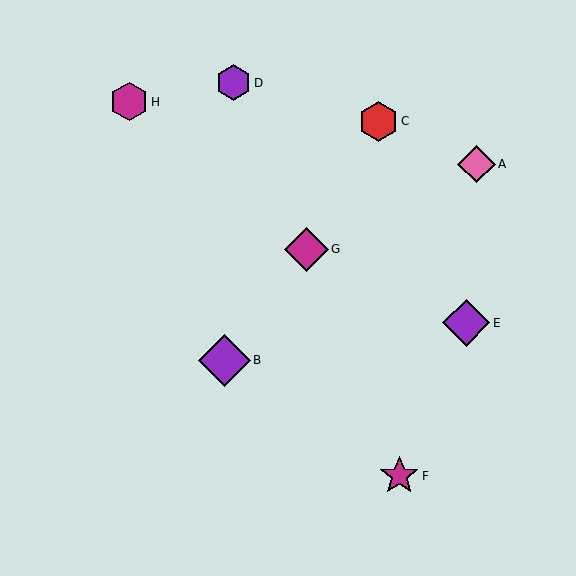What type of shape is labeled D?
Shape D is a purple hexagon.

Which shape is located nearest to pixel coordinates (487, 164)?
The pink diamond (labeled A) at (477, 164) is nearest to that location.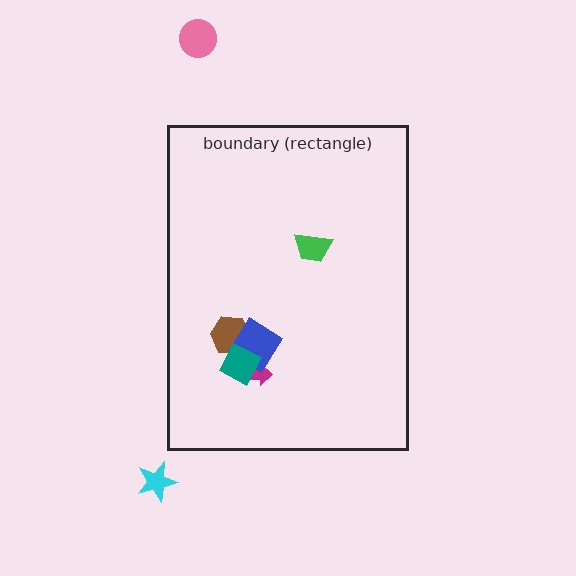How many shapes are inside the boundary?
5 inside, 2 outside.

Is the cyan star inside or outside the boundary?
Outside.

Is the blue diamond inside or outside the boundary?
Inside.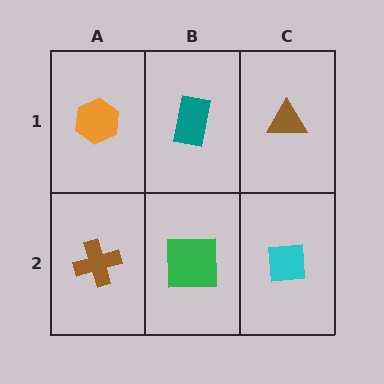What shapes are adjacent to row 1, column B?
A green square (row 2, column B), an orange hexagon (row 1, column A), a brown triangle (row 1, column C).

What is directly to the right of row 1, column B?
A brown triangle.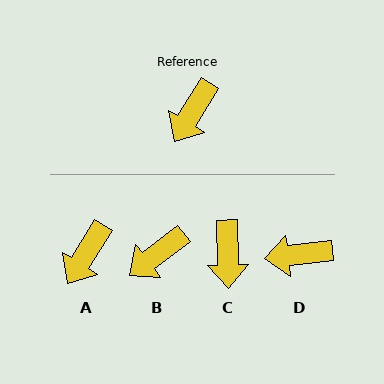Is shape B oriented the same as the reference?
No, it is off by about 22 degrees.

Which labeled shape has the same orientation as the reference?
A.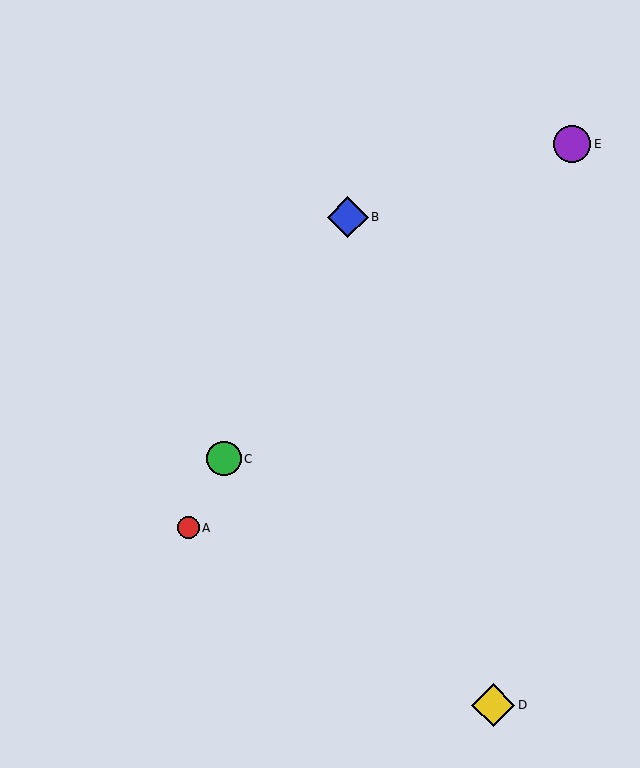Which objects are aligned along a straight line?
Objects A, B, C are aligned along a straight line.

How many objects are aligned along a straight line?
3 objects (A, B, C) are aligned along a straight line.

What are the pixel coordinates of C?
Object C is at (224, 459).